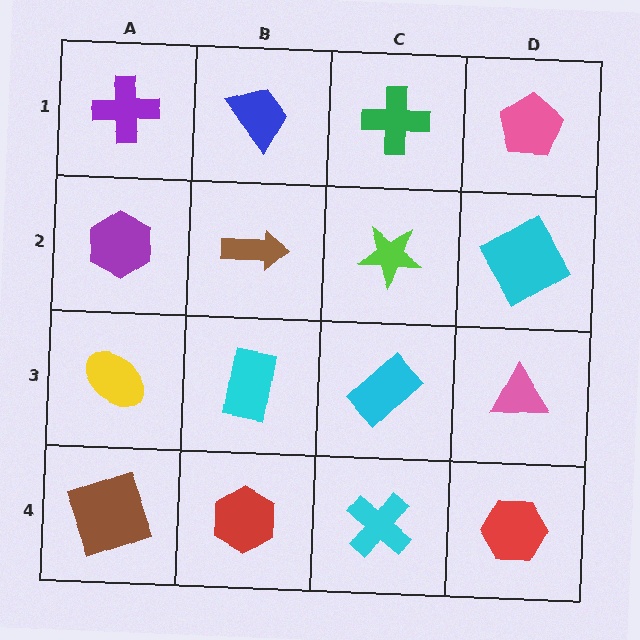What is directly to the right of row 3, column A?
A cyan rectangle.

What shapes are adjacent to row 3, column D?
A cyan diamond (row 2, column D), a red hexagon (row 4, column D), a cyan rectangle (row 3, column C).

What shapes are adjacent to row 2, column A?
A purple cross (row 1, column A), a yellow ellipse (row 3, column A), a brown arrow (row 2, column B).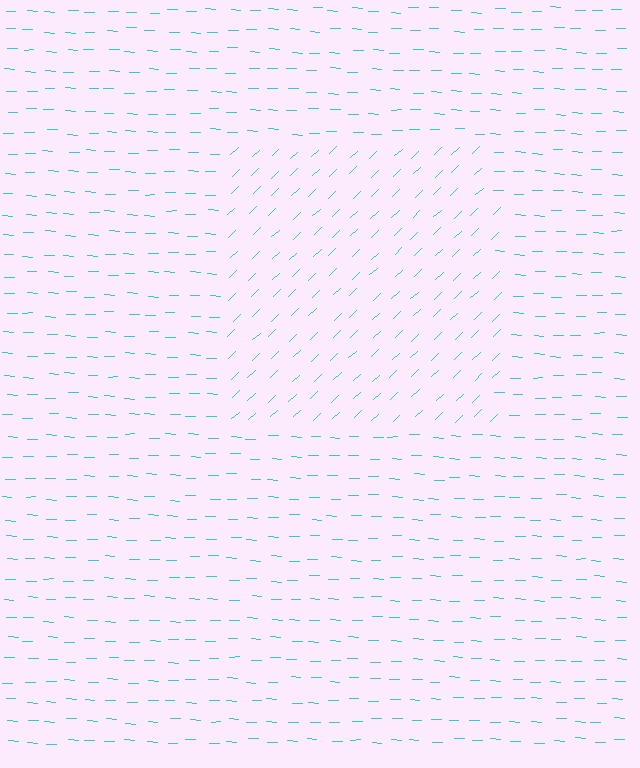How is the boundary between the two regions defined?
The boundary is defined purely by a change in line orientation (approximately 45 degrees difference). All lines are the same color and thickness.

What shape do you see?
I see a rectangle.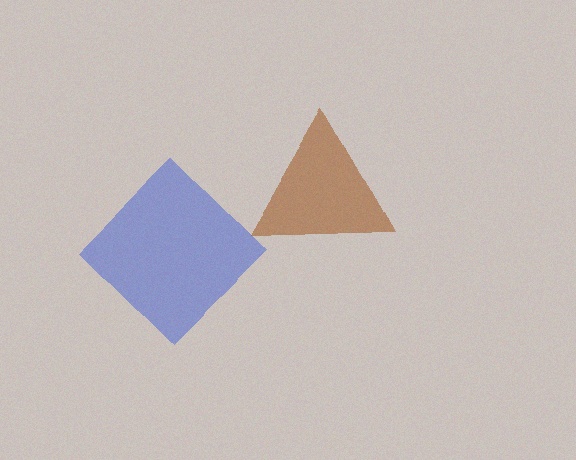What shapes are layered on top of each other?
The layered shapes are: a brown triangle, a blue diamond.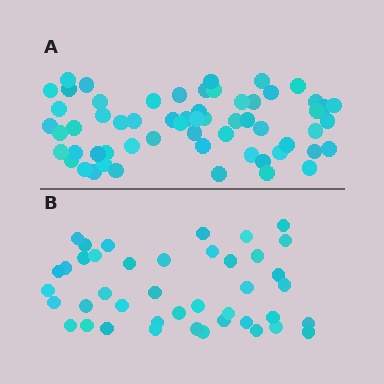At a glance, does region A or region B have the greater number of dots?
Region A (the top region) has more dots.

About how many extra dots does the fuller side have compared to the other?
Region A has approximately 20 more dots than region B.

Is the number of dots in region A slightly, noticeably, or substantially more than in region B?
Region A has noticeably more, but not dramatically so. The ratio is roughly 1.4 to 1.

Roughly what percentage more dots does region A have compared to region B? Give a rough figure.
About 45% more.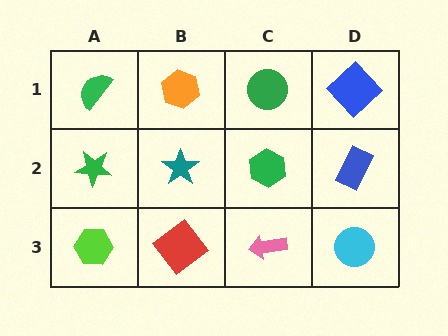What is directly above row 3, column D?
A blue rectangle.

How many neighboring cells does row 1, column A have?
2.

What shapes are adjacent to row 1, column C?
A green hexagon (row 2, column C), an orange hexagon (row 1, column B), a blue diamond (row 1, column D).